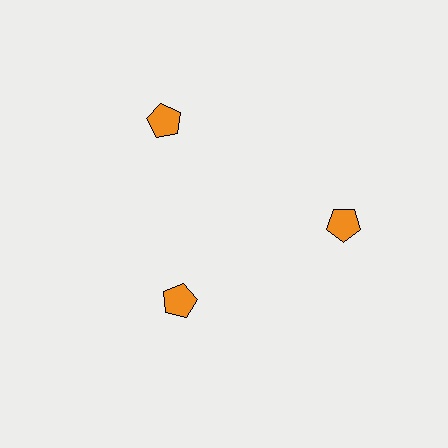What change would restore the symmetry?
The symmetry would be restored by moving it outward, back onto the ring so that all 3 pentagons sit at equal angles and equal distance from the center.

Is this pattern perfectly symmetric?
No. The 3 orange pentagons are arranged in a ring, but one element near the 7 o'clock position is pulled inward toward the center, breaking the 3-fold rotational symmetry.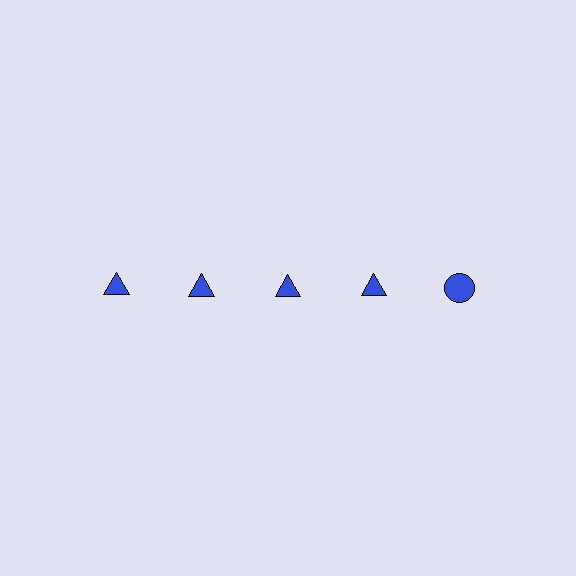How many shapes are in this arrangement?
There are 5 shapes arranged in a grid pattern.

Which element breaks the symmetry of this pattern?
The blue circle in the top row, rightmost column breaks the symmetry. All other shapes are blue triangles.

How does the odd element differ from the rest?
It has a different shape: circle instead of triangle.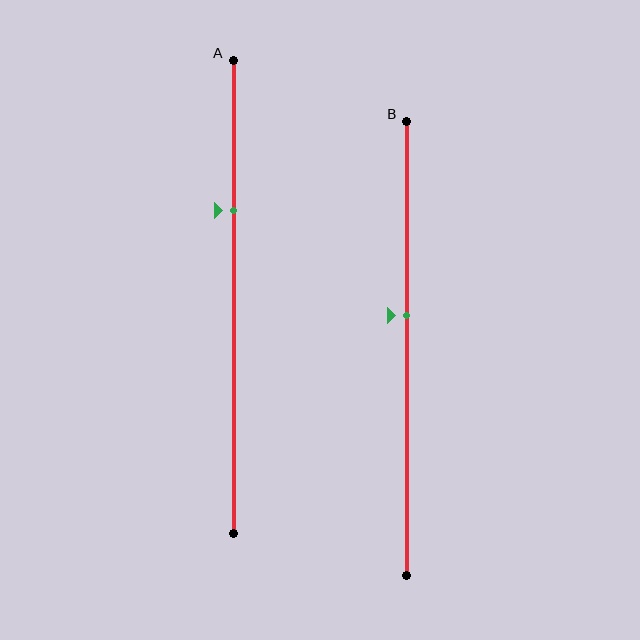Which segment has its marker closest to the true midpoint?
Segment B has its marker closest to the true midpoint.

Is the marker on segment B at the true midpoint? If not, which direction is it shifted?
No, the marker on segment B is shifted upward by about 7% of the segment length.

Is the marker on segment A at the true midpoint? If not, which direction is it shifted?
No, the marker on segment A is shifted upward by about 18% of the segment length.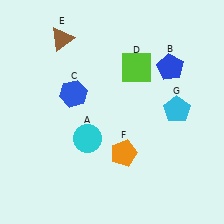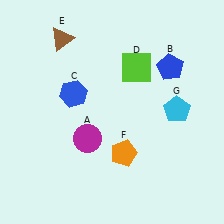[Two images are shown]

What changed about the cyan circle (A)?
In Image 1, A is cyan. In Image 2, it changed to magenta.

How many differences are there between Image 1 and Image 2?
There is 1 difference between the two images.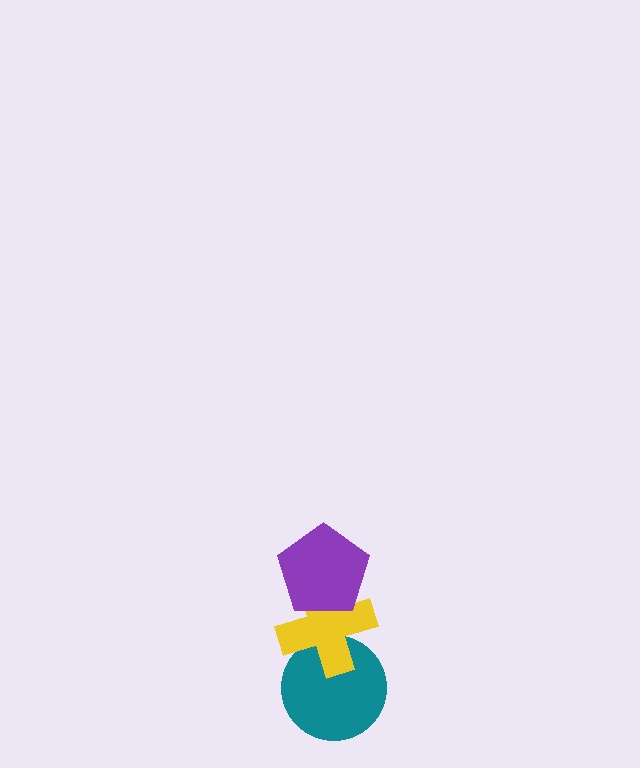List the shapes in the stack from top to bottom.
From top to bottom: the purple pentagon, the yellow cross, the teal circle.